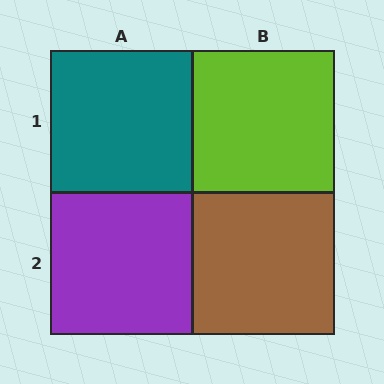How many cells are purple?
1 cell is purple.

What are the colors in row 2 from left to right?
Purple, brown.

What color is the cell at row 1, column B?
Lime.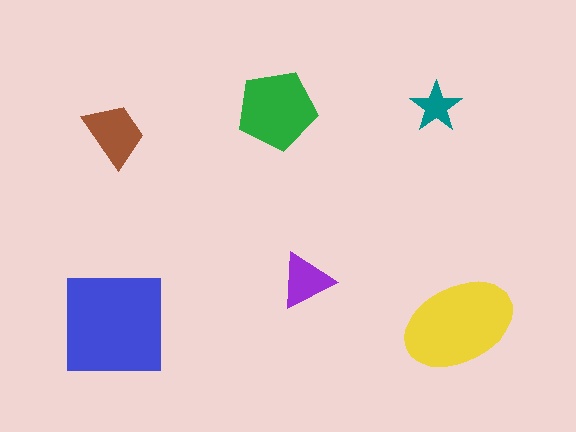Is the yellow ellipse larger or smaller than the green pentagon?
Larger.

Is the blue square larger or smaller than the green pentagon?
Larger.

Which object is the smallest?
The teal star.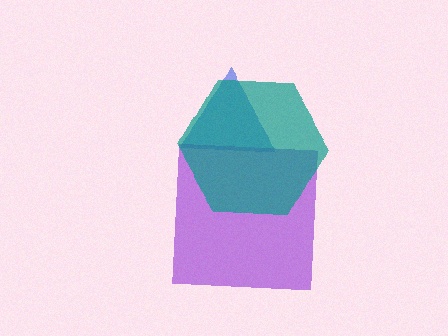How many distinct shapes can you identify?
There are 3 distinct shapes: a blue triangle, a purple square, a teal hexagon.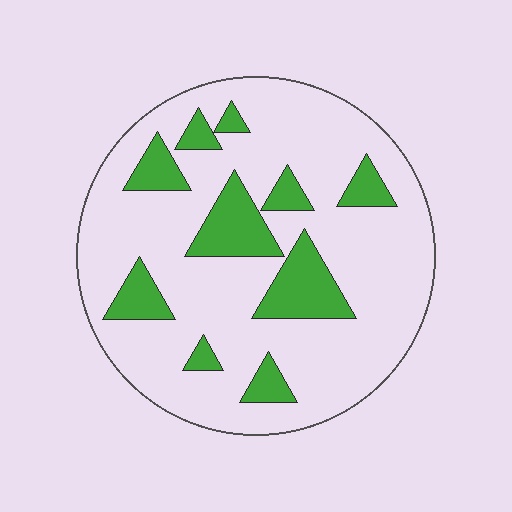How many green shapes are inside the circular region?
10.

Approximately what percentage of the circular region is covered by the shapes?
Approximately 20%.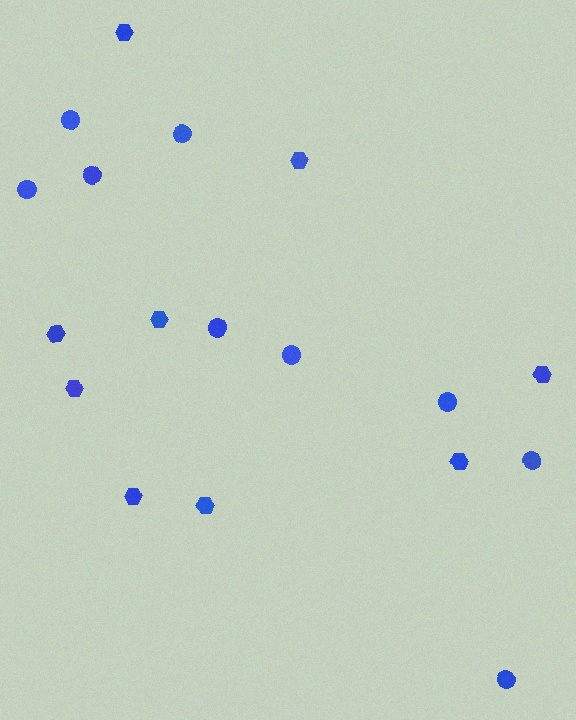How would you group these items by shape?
There are 2 groups: one group of circles (9) and one group of hexagons (9).